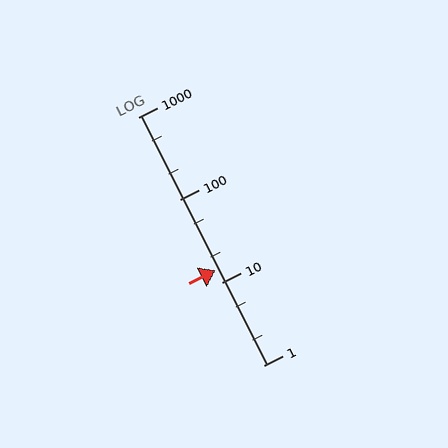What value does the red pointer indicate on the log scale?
The pointer indicates approximately 14.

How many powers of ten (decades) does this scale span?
The scale spans 3 decades, from 1 to 1000.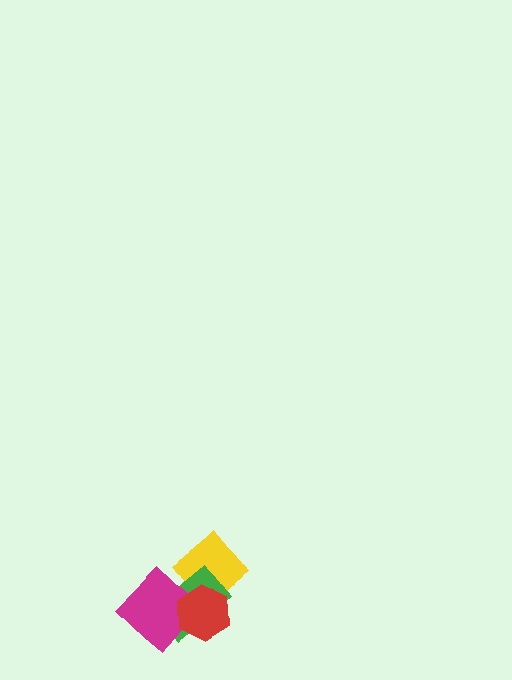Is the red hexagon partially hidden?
No, no other shape covers it.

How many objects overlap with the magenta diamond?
2 objects overlap with the magenta diamond.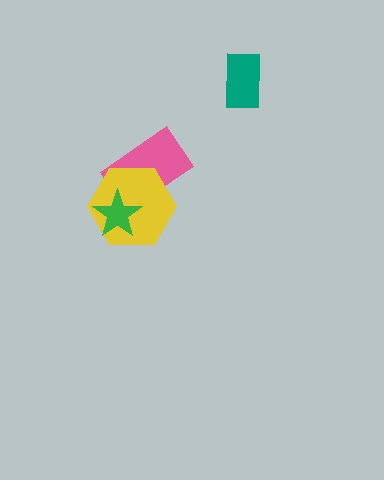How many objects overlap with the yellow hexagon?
2 objects overlap with the yellow hexagon.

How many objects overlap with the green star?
2 objects overlap with the green star.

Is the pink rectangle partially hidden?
Yes, it is partially covered by another shape.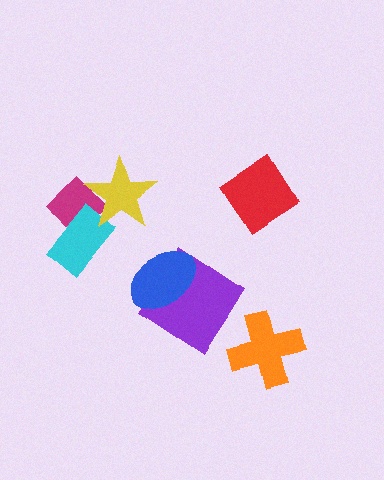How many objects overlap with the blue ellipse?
1 object overlaps with the blue ellipse.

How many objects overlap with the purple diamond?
1 object overlaps with the purple diamond.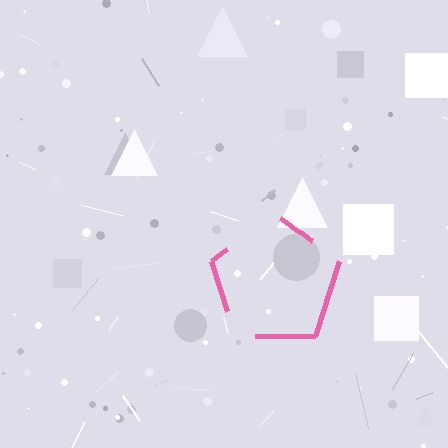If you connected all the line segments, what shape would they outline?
They would outline a pentagon.